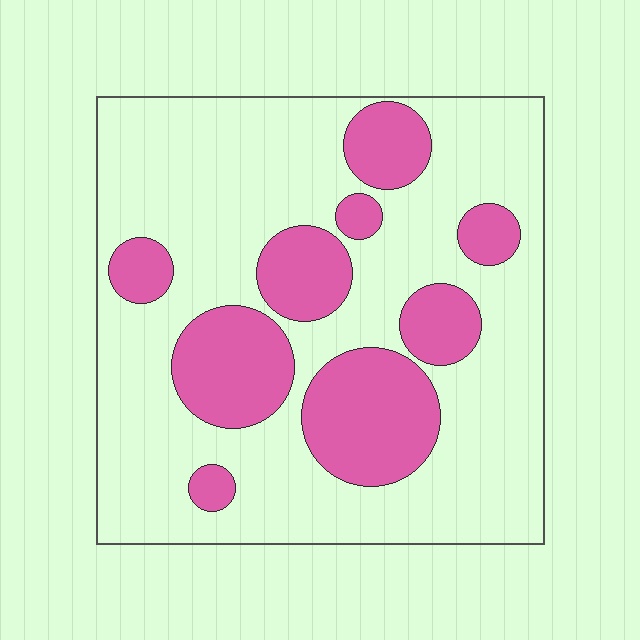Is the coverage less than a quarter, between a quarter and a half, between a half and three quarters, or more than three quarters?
Between a quarter and a half.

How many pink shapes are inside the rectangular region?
9.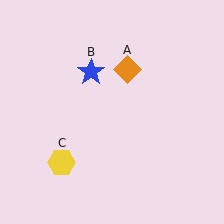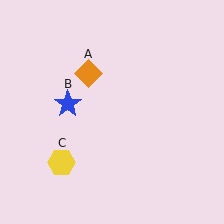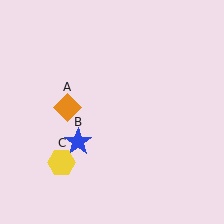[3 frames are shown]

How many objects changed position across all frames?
2 objects changed position: orange diamond (object A), blue star (object B).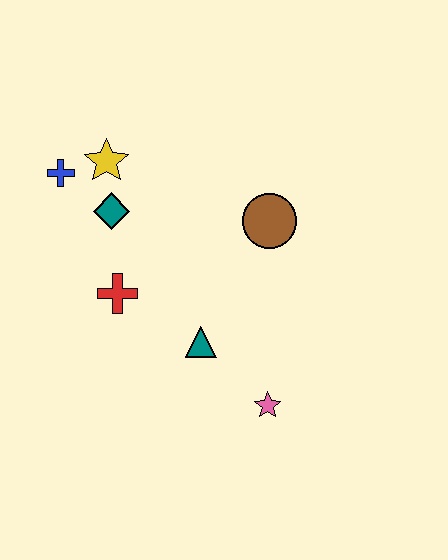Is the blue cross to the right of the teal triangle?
No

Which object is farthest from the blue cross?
The pink star is farthest from the blue cross.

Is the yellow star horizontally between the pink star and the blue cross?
Yes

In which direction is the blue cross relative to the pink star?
The blue cross is above the pink star.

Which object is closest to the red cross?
The teal diamond is closest to the red cross.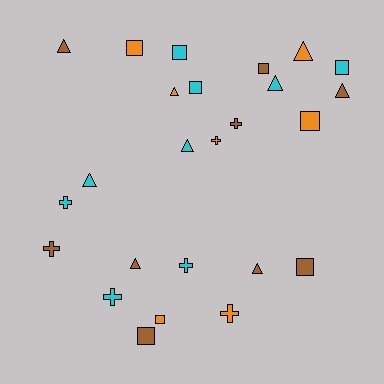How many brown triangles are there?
There are 4 brown triangles.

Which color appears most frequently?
Brown, with 9 objects.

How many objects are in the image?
There are 25 objects.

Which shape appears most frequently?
Square, with 9 objects.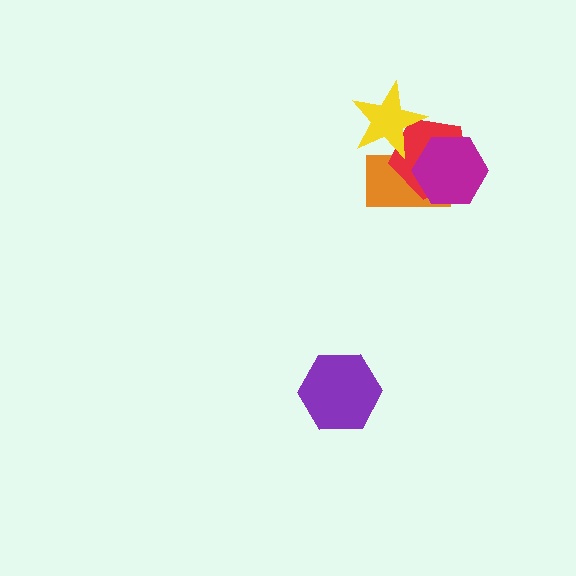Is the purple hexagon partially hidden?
No, no other shape covers it.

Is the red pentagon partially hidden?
Yes, it is partially covered by another shape.